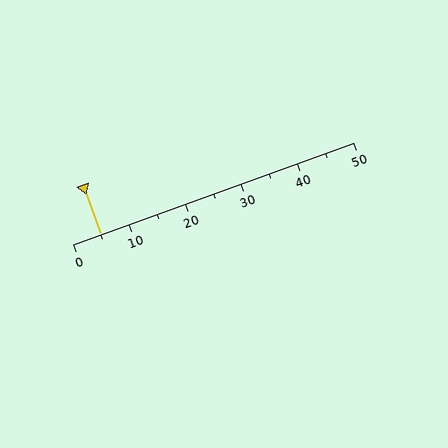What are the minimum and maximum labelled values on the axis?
The axis runs from 0 to 50.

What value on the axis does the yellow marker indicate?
The marker indicates approximately 5.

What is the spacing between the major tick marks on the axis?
The major ticks are spaced 10 apart.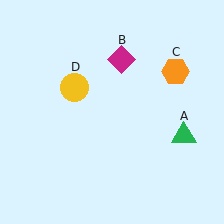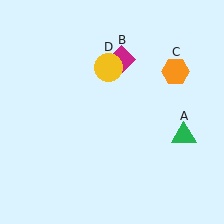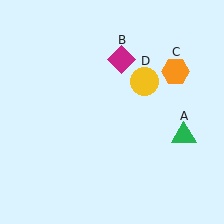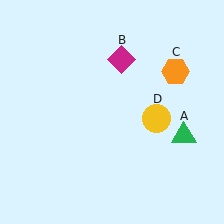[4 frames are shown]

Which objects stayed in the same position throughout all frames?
Green triangle (object A) and magenta diamond (object B) and orange hexagon (object C) remained stationary.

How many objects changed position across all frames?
1 object changed position: yellow circle (object D).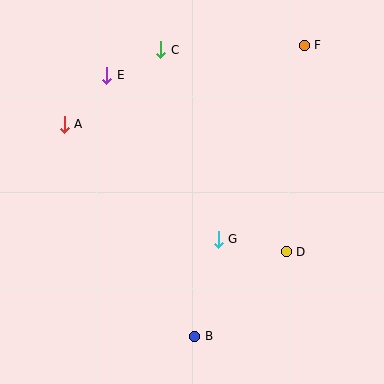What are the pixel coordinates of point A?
Point A is at (64, 124).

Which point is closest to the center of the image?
Point G at (218, 239) is closest to the center.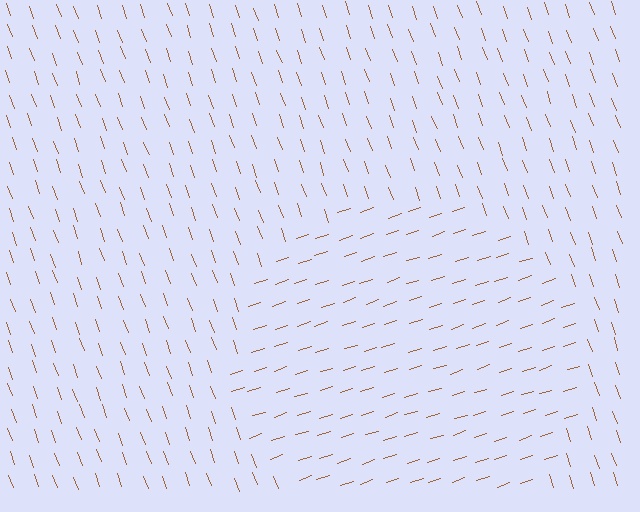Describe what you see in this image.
The image is filled with small brown line segments. A circle region in the image has lines oriented differently from the surrounding lines, creating a visible texture boundary.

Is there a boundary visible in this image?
Yes, there is a texture boundary formed by a change in line orientation.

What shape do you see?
I see a circle.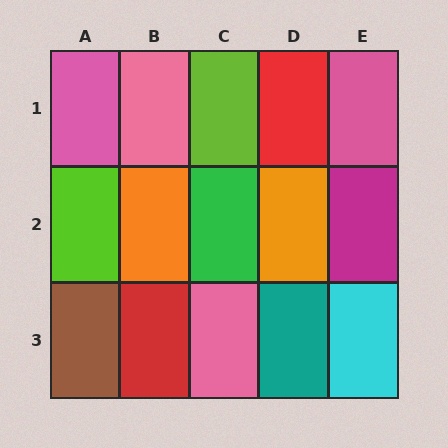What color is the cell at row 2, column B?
Orange.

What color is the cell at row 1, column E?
Pink.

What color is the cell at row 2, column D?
Orange.